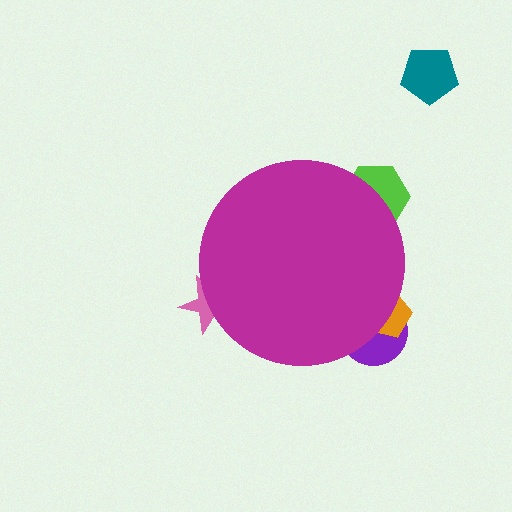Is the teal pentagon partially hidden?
No, the teal pentagon is fully visible.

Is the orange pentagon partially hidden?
Yes, the orange pentagon is partially hidden behind the magenta circle.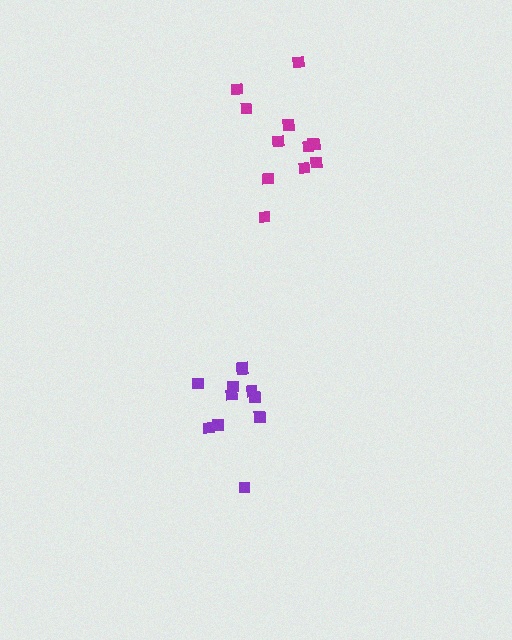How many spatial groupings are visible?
There are 2 spatial groupings.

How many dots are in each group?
Group 1: 11 dots, Group 2: 12 dots (23 total).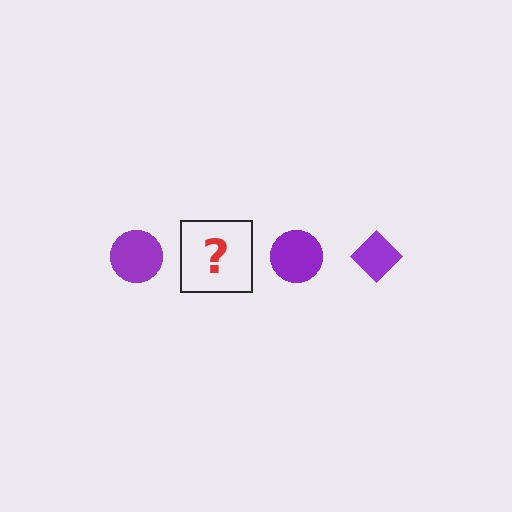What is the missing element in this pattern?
The missing element is a purple diamond.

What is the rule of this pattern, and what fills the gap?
The rule is that the pattern cycles through circle, diamond shapes in purple. The gap should be filled with a purple diamond.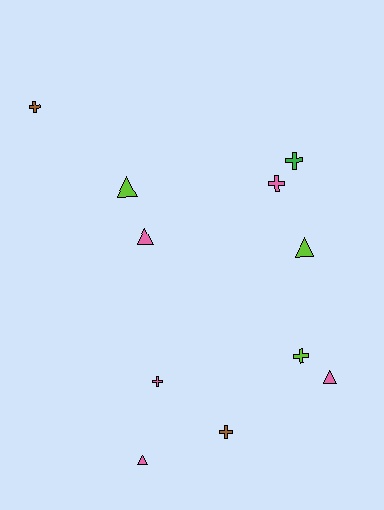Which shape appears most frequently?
Cross, with 6 objects.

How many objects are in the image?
There are 11 objects.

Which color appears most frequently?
Pink, with 5 objects.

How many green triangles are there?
There are no green triangles.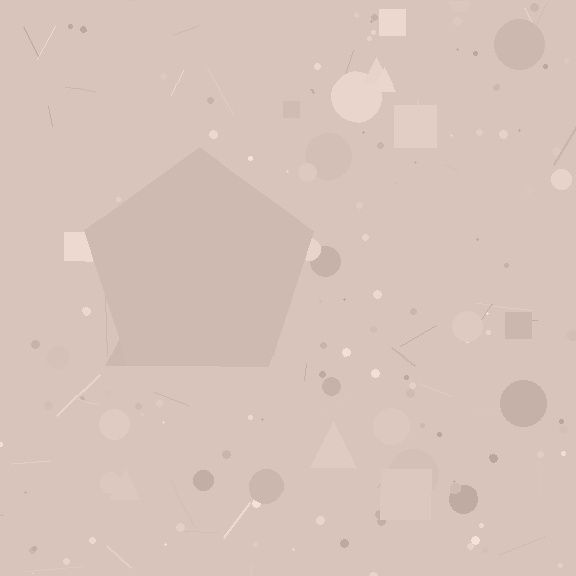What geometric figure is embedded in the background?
A pentagon is embedded in the background.